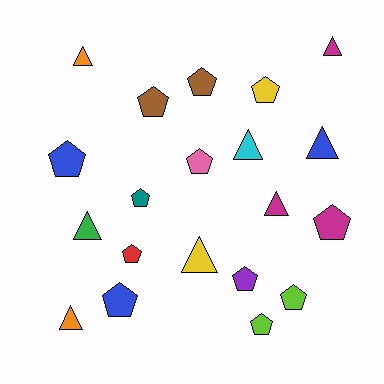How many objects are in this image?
There are 20 objects.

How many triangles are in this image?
There are 8 triangles.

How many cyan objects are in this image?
There is 1 cyan object.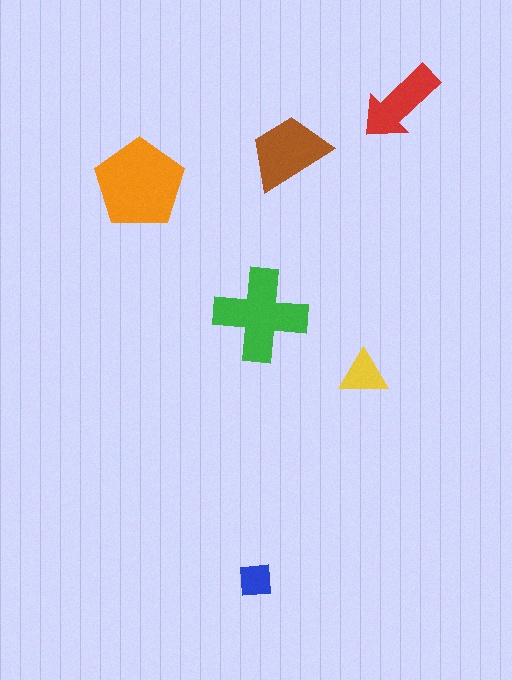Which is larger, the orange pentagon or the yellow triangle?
The orange pentagon.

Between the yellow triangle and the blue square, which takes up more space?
The yellow triangle.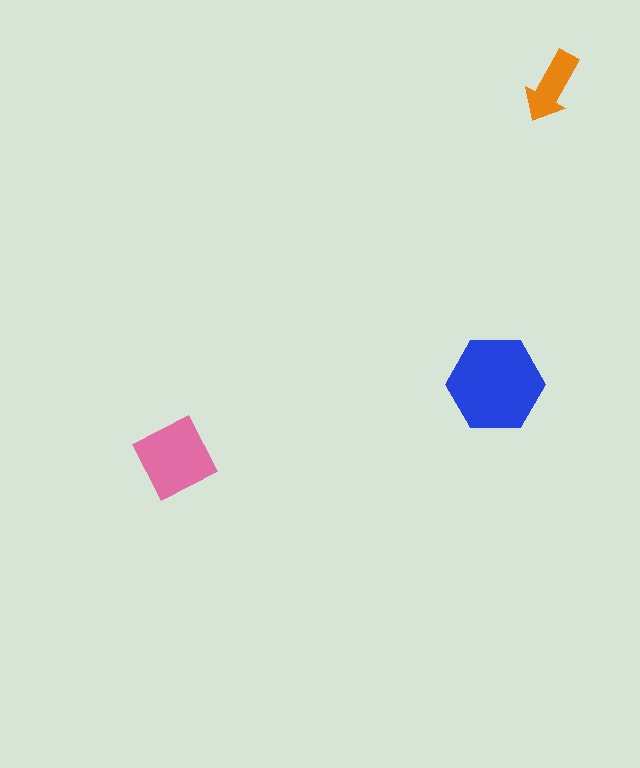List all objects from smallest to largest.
The orange arrow, the pink diamond, the blue hexagon.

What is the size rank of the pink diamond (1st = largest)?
2nd.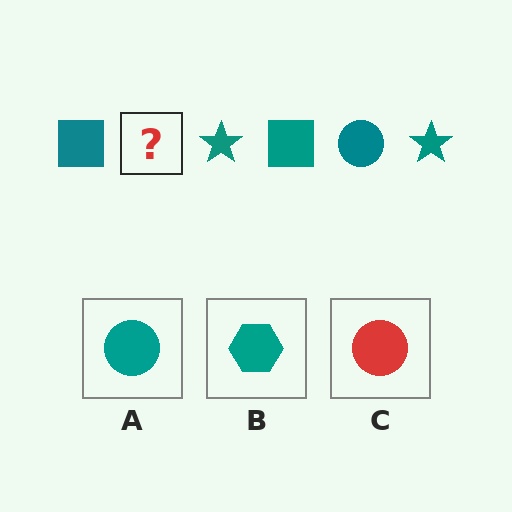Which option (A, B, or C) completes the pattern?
A.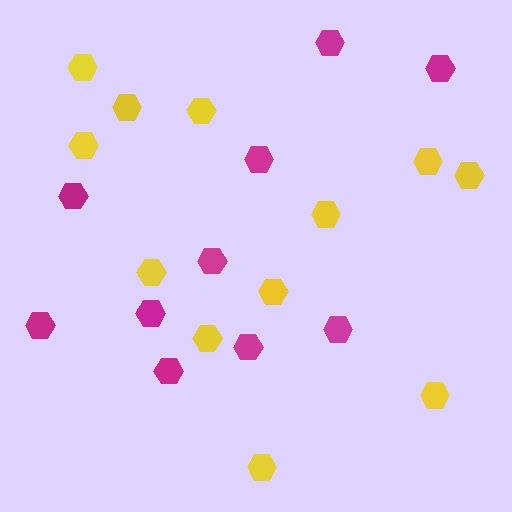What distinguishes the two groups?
There are 2 groups: one group of magenta hexagons (10) and one group of yellow hexagons (12).